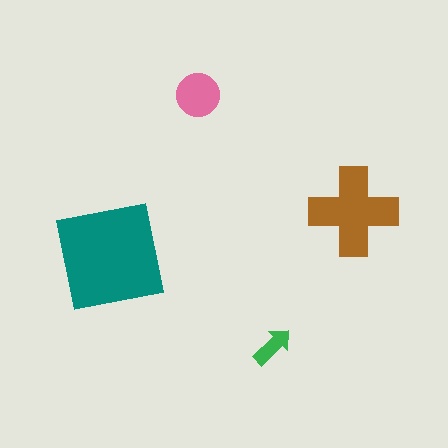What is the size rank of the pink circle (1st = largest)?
3rd.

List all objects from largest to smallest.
The teal square, the brown cross, the pink circle, the green arrow.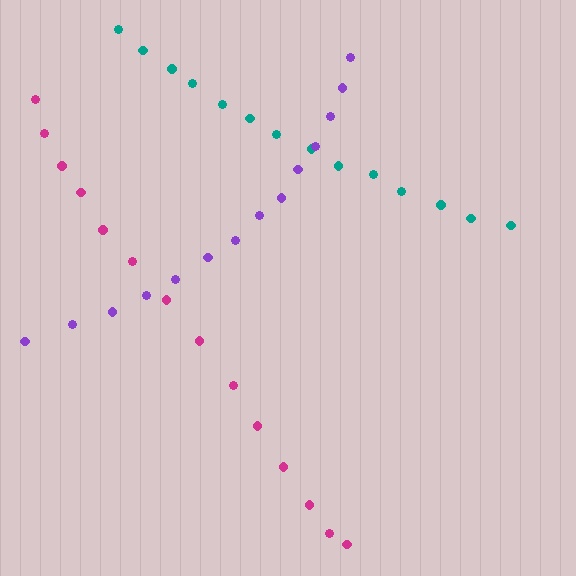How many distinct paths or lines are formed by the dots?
There are 3 distinct paths.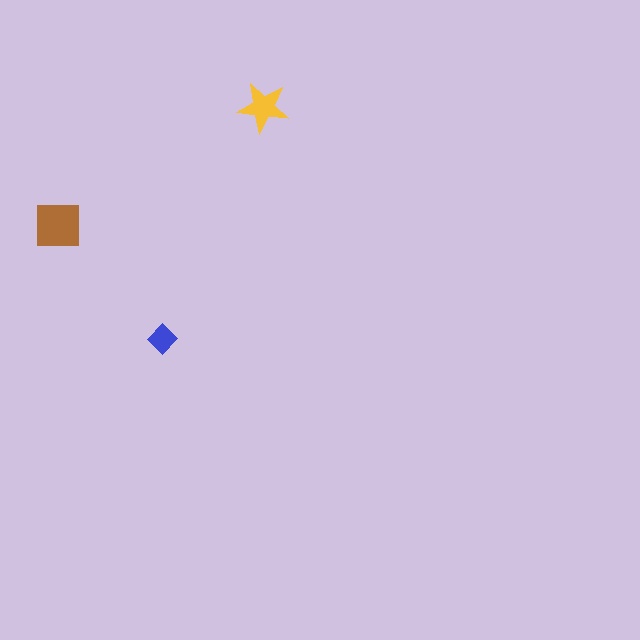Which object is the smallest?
The blue diamond.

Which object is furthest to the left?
The brown square is leftmost.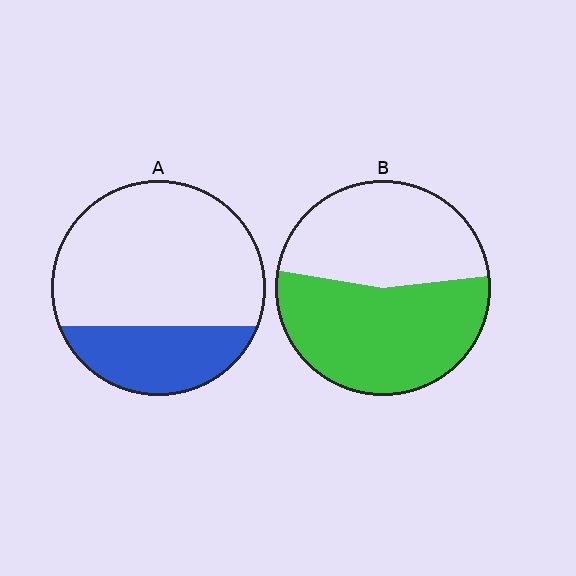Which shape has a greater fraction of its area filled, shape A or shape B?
Shape B.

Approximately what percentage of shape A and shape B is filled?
A is approximately 30% and B is approximately 55%.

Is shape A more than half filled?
No.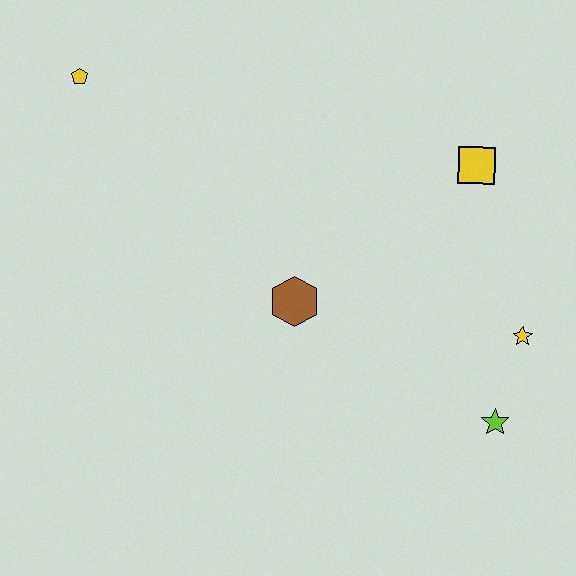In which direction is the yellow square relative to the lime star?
The yellow square is above the lime star.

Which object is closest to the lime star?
The yellow star is closest to the lime star.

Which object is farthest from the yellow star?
The yellow pentagon is farthest from the yellow star.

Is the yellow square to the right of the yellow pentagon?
Yes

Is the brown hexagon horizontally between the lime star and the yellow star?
No